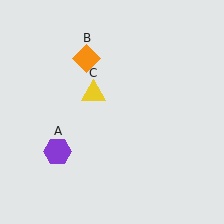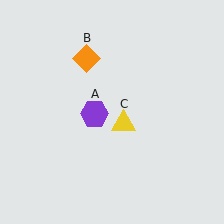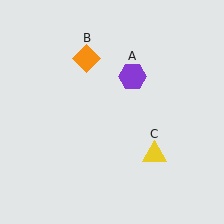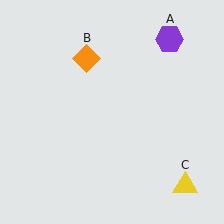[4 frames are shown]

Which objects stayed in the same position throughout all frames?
Orange diamond (object B) remained stationary.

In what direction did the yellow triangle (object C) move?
The yellow triangle (object C) moved down and to the right.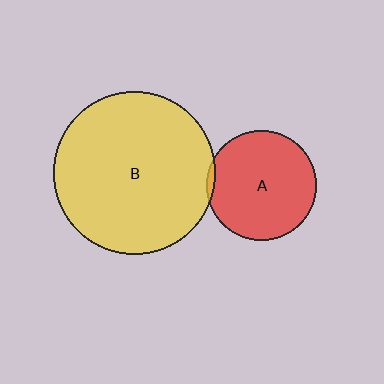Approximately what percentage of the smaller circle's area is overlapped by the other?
Approximately 5%.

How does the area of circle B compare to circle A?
Approximately 2.2 times.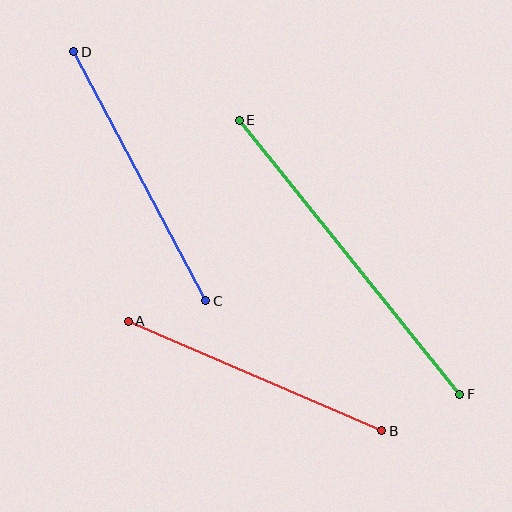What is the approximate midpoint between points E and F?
The midpoint is at approximately (349, 257) pixels.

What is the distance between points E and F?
The distance is approximately 352 pixels.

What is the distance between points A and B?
The distance is approximately 276 pixels.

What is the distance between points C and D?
The distance is approximately 281 pixels.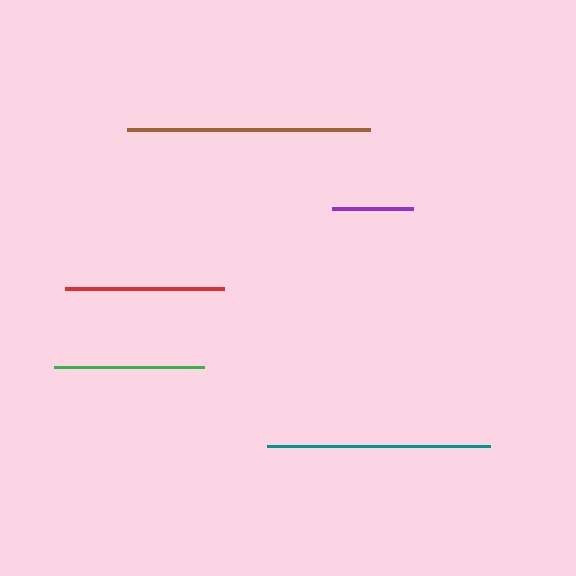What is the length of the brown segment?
The brown segment is approximately 242 pixels long.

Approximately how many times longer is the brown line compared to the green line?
The brown line is approximately 1.6 times the length of the green line.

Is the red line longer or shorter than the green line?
The red line is longer than the green line.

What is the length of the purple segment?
The purple segment is approximately 80 pixels long.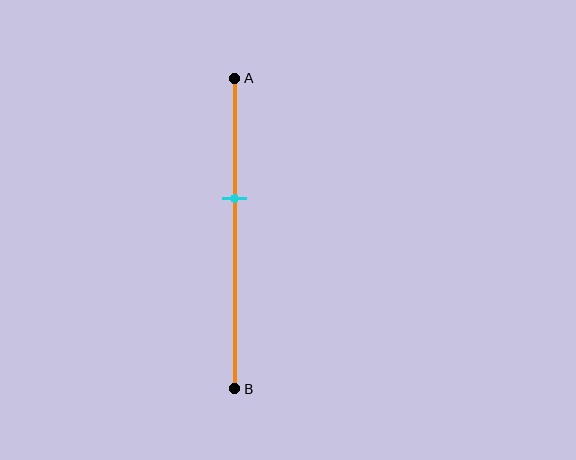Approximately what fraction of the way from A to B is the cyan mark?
The cyan mark is approximately 40% of the way from A to B.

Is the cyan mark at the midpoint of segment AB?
No, the mark is at about 40% from A, not at the 50% midpoint.